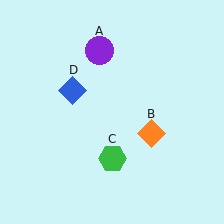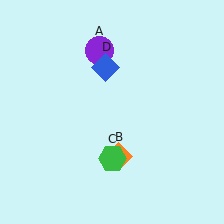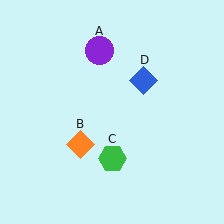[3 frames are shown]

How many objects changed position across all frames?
2 objects changed position: orange diamond (object B), blue diamond (object D).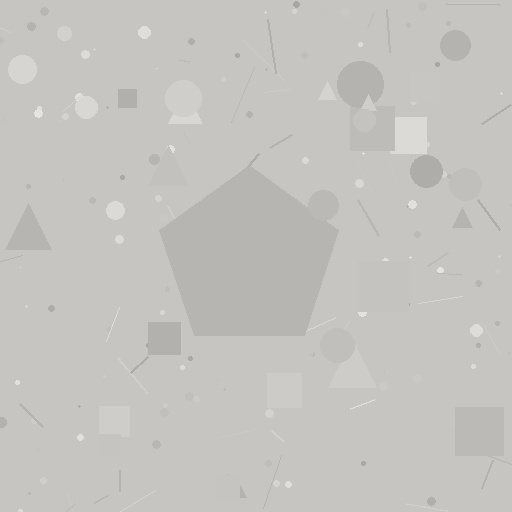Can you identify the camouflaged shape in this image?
The camouflaged shape is a pentagon.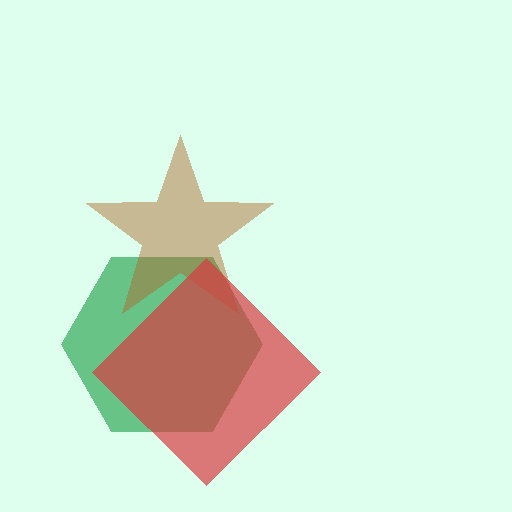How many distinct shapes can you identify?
There are 3 distinct shapes: a green hexagon, a brown star, a red diamond.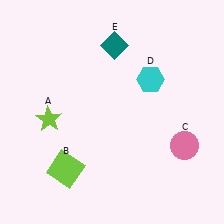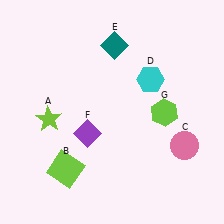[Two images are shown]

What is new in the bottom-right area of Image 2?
A lime hexagon (G) was added in the bottom-right area of Image 2.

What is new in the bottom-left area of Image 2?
A purple diamond (F) was added in the bottom-left area of Image 2.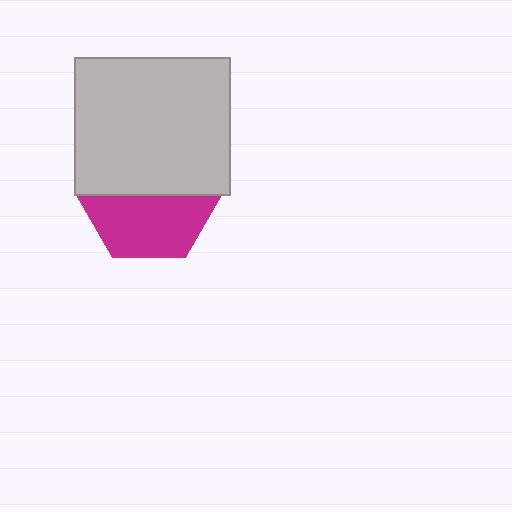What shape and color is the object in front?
The object in front is a light gray rectangle.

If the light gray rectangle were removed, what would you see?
You would see the complete magenta hexagon.